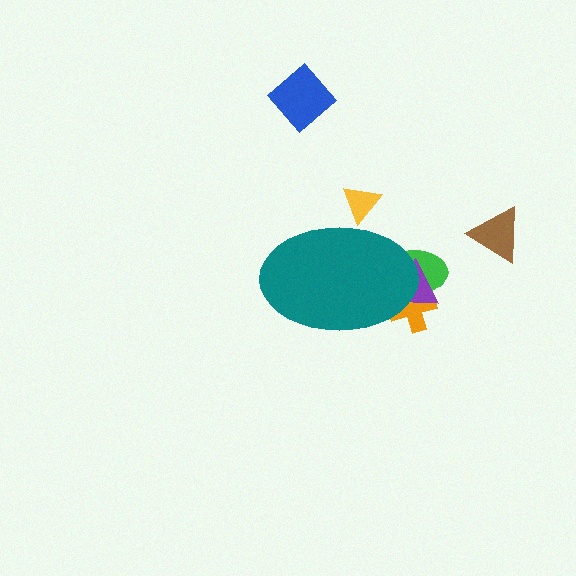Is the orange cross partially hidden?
Yes, the orange cross is partially hidden behind the teal ellipse.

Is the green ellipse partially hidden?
Yes, the green ellipse is partially hidden behind the teal ellipse.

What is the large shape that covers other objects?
A teal ellipse.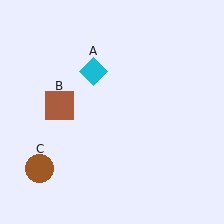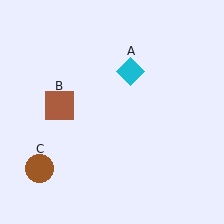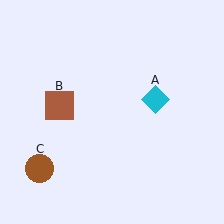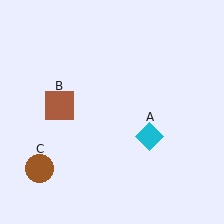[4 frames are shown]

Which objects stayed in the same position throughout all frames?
Brown square (object B) and brown circle (object C) remained stationary.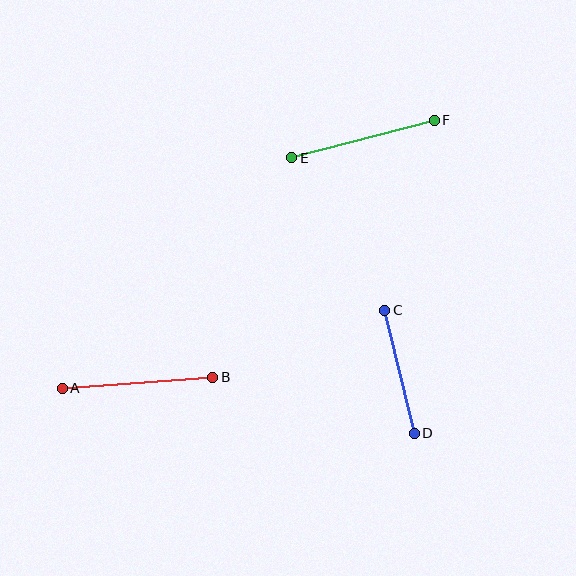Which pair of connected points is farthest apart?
Points A and B are farthest apart.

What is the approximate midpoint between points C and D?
The midpoint is at approximately (400, 372) pixels.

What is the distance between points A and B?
The distance is approximately 151 pixels.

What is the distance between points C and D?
The distance is approximately 127 pixels.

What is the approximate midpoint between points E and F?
The midpoint is at approximately (363, 139) pixels.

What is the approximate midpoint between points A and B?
The midpoint is at approximately (138, 383) pixels.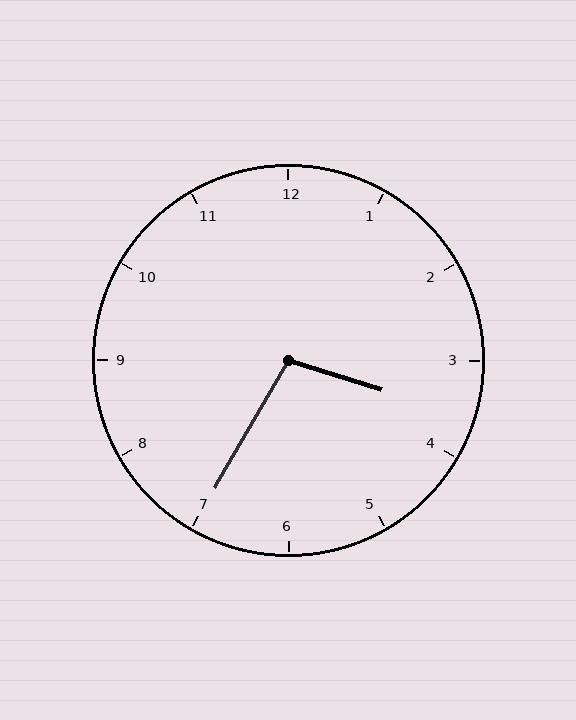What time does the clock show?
3:35.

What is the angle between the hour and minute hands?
Approximately 102 degrees.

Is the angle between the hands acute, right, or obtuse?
It is obtuse.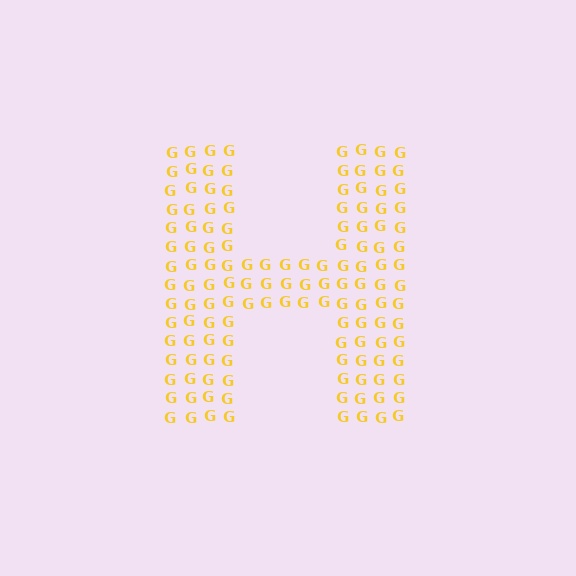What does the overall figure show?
The overall figure shows the letter H.